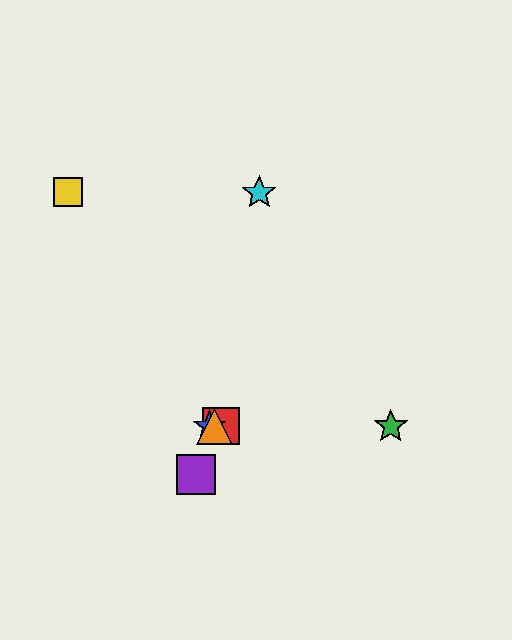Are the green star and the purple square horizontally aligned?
No, the green star is at y≈427 and the purple square is at y≈474.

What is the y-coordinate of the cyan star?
The cyan star is at y≈193.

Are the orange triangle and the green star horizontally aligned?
Yes, both are at y≈426.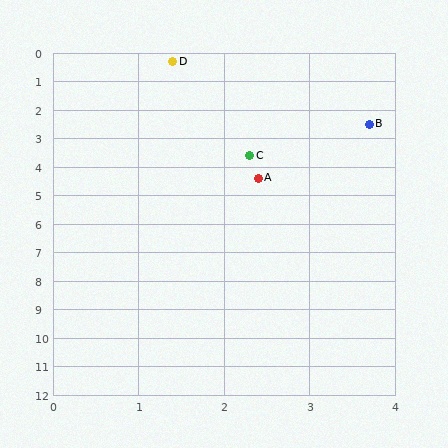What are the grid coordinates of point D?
Point D is at approximately (1.4, 0.3).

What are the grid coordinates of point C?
Point C is at approximately (2.3, 3.6).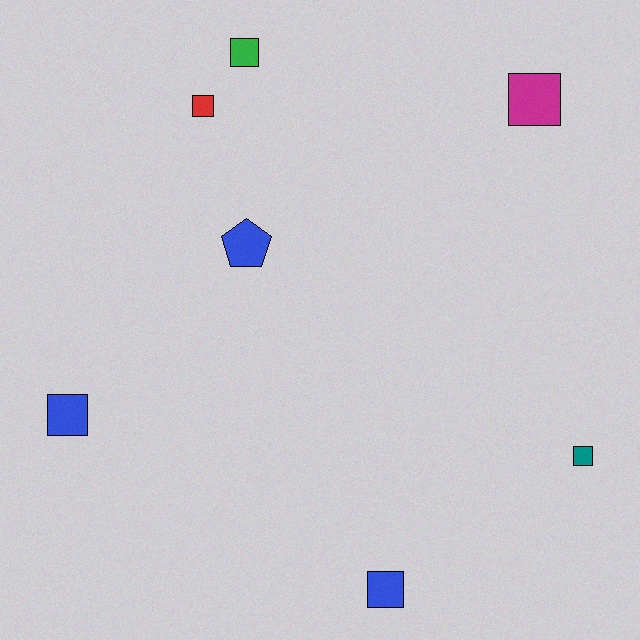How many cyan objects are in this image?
There are no cyan objects.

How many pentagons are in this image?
There is 1 pentagon.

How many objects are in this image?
There are 7 objects.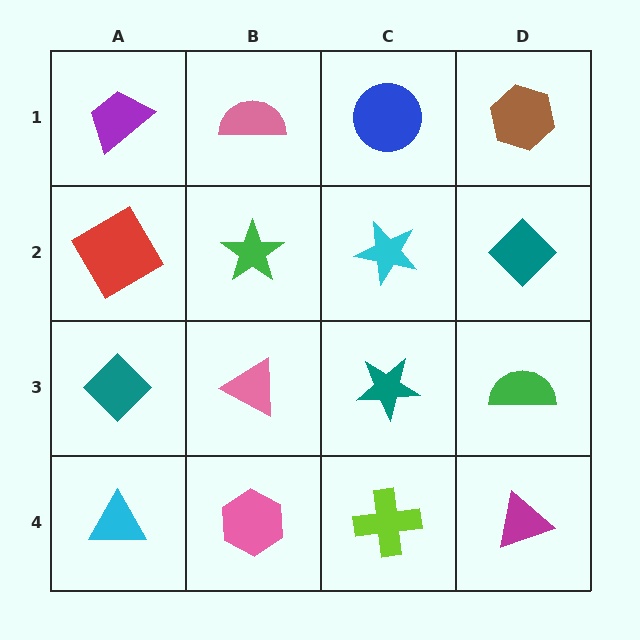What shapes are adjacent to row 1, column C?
A cyan star (row 2, column C), a pink semicircle (row 1, column B), a brown hexagon (row 1, column D).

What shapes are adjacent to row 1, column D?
A teal diamond (row 2, column D), a blue circle (row 1, column C).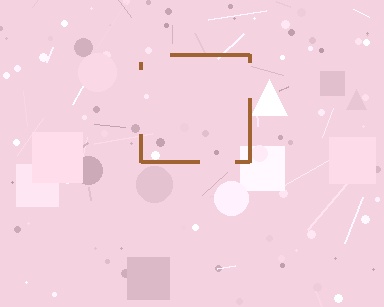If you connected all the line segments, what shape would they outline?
They would outline a square.